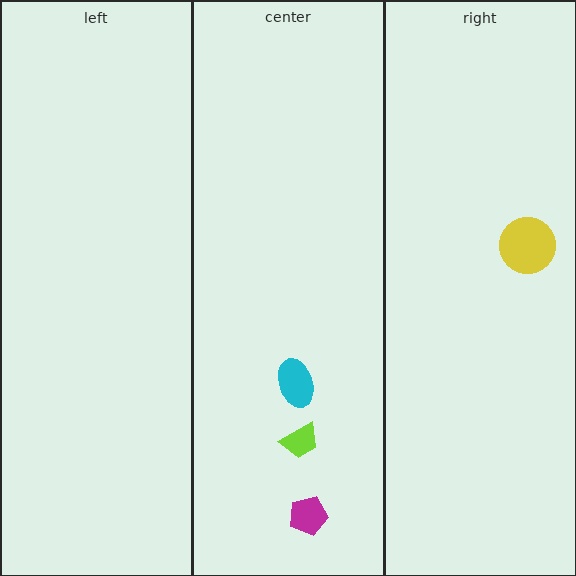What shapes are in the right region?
The yellow circle.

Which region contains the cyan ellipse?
The center region.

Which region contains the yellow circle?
The right region.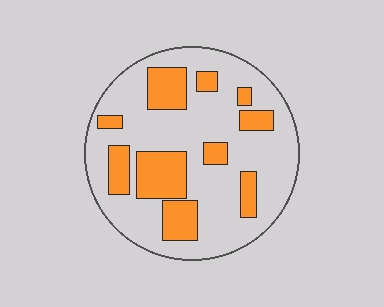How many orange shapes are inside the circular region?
10.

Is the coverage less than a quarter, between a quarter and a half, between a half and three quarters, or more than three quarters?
Between a quarter and a half.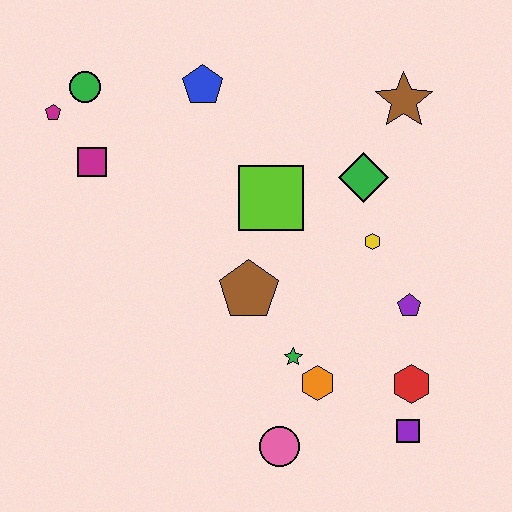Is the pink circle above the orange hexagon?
No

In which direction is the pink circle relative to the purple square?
The pink circle is to the left of the purple square.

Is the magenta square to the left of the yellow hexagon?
Yes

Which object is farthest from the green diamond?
The magenta pentagon is farthest from the green diamond.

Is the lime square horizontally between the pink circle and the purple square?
No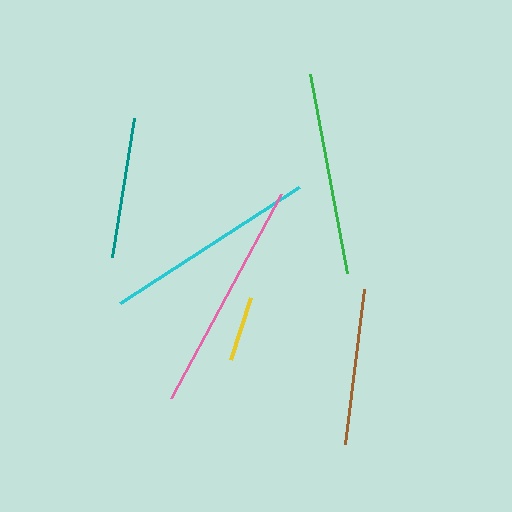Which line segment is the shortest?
The yellow line is the shortest at approximately 66 pixels.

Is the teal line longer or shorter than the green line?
The green line is longer than the teal line.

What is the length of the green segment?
The green segment is approximately 203 pixels long.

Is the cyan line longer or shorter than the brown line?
The cyan line is longer than the brown line.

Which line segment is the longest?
The pink line is the longest at approximately 231 pixels.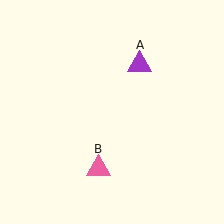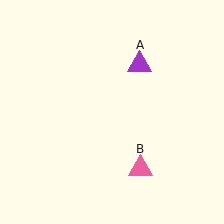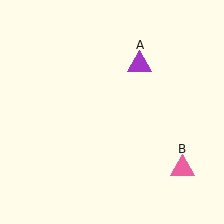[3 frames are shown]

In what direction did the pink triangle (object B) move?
The pink triangle (object B) moved right.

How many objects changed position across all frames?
1 object changed position: pink triangle (object B).